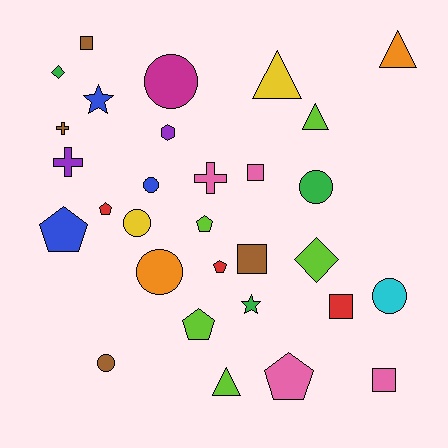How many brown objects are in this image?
There are 4 brown objects.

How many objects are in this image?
There are 30 objects.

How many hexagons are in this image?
There is 1 hexagon.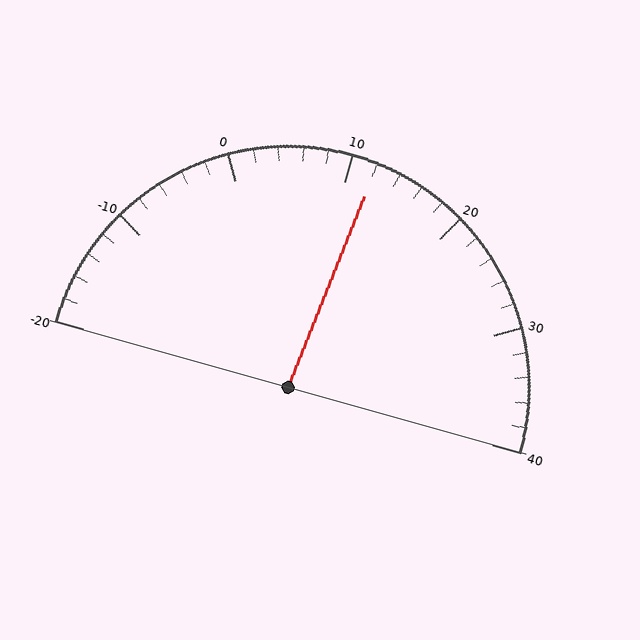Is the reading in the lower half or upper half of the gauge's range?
The reading is in the upper half of the range (-20 to 40).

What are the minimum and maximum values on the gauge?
The gauge ranges from -20 to 40.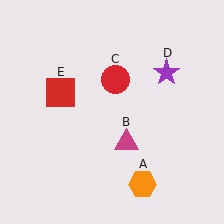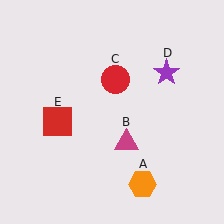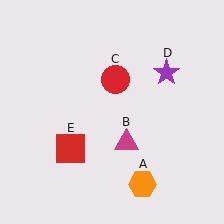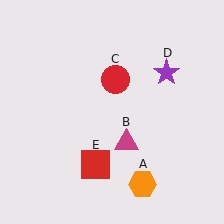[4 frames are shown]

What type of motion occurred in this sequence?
The red square (object E) rotated counterclockwise around the center of the scene.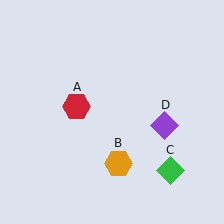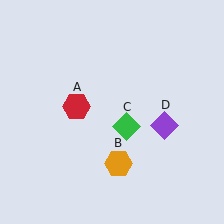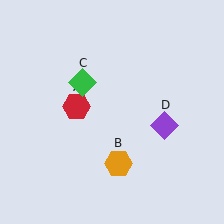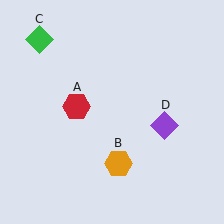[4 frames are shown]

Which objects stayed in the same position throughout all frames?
Red hexagon (object A) and orange hexagon (object B) and purple diamond (object D) remained stationary.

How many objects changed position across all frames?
1 object changed position: green diamond (object C).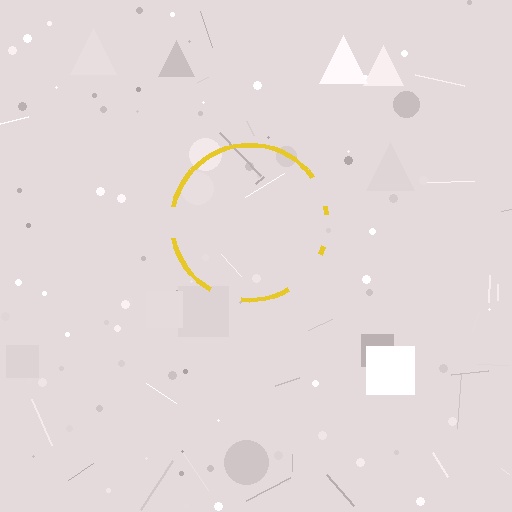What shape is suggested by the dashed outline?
The dashed outline suggests a circle.